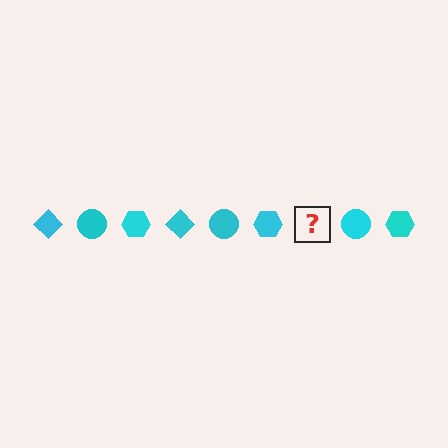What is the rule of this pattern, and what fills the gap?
The rule is that the pattern cycles through diamond, circle, hexagon shapes in cyan. The gap should be filled with a cyan diamond.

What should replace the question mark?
The question mark should be replaced with a cyan diamond.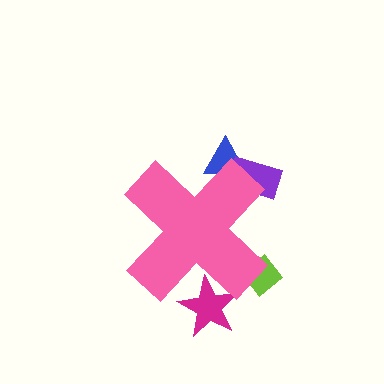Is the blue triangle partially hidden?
Yes, the blue triangle is partially hidden behind the pink cross.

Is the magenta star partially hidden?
Yes, the magenta star is partially hidden behind the pink cross.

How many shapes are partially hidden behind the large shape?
4 shapes are partially hidden.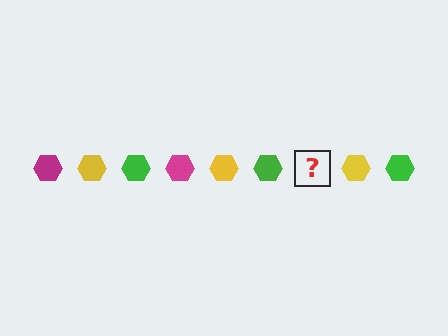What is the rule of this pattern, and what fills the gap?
The rule is that the pattern cycles through magenta, yellow, green hexagons. The gap should be filled with a magenta hexagon.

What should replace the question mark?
The question mark should be replaced with a magenta hexagon.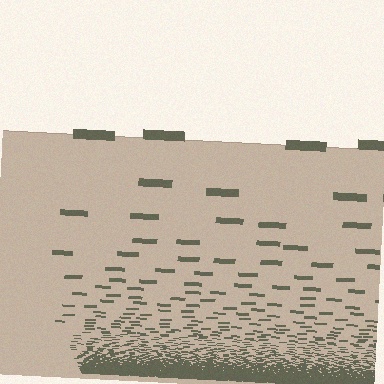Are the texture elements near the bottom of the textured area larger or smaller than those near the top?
Smaller. The gradient is inverted — elements near the bottom are smaller and denser.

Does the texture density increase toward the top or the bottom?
Density increases toward the bottom.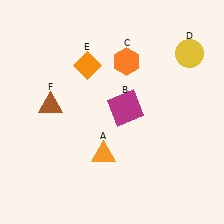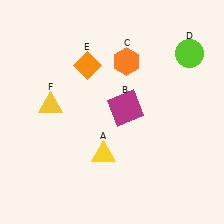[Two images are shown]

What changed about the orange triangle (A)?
In Image 1, A is orange. In Image 2, it changed to yellow.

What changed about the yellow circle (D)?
In Image 1, D is yellow. In Image 2, it changed to lime.